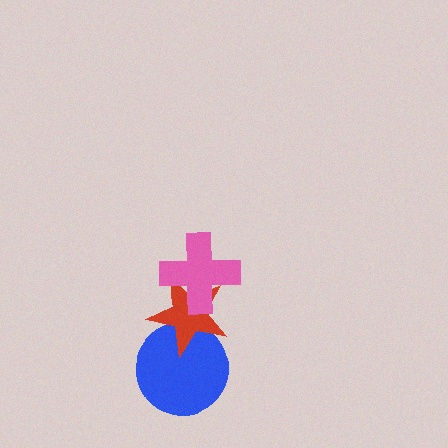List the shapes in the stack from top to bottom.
From top to bottom: the pink cross, the red star, the blue circle.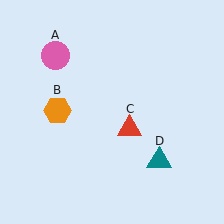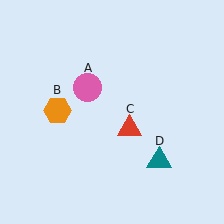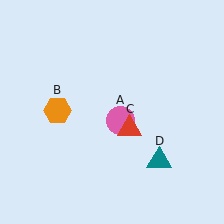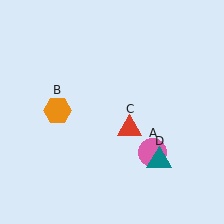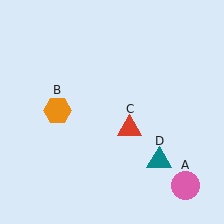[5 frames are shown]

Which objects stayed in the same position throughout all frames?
Orange hexagon (object B) and red triangle (object C) and teal triangle (object D) remained stationary.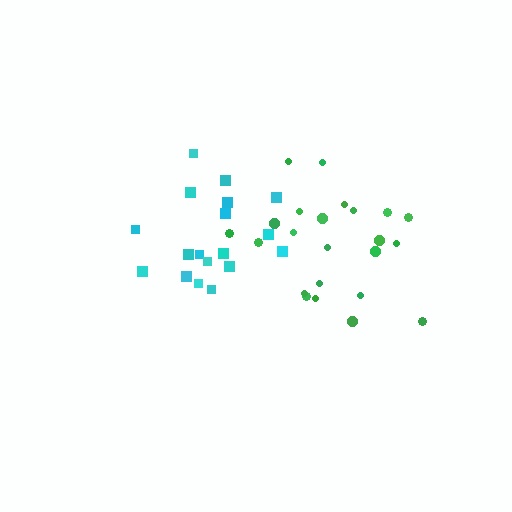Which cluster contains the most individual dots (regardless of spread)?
Green (23).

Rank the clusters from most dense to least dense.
cyan, green.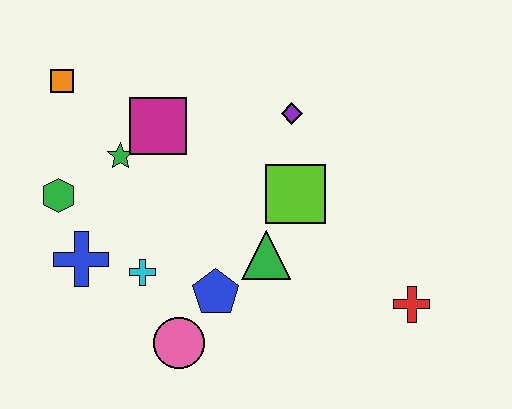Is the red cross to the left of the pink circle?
No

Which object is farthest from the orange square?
The red cross is farthest from the orange square.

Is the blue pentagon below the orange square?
Yes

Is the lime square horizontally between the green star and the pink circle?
No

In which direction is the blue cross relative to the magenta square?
The blue cross is below the magenta square.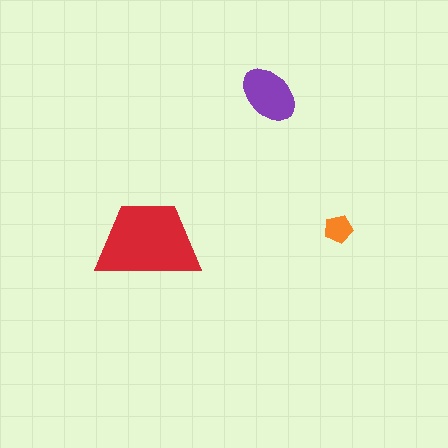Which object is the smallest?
The orange pentagon.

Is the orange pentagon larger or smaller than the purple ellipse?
Smaller.